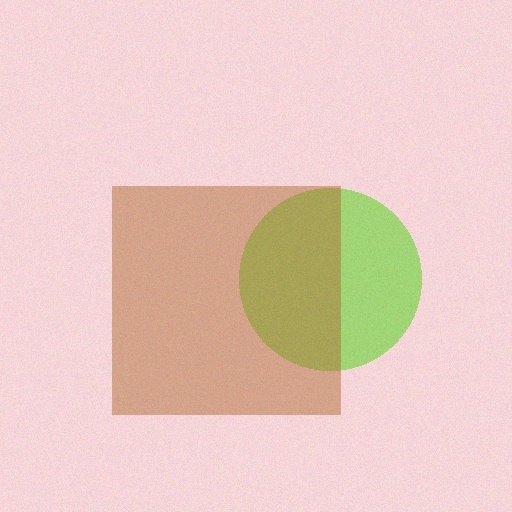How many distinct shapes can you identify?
There are 2 distinct shapes: a lime circle, a brown square.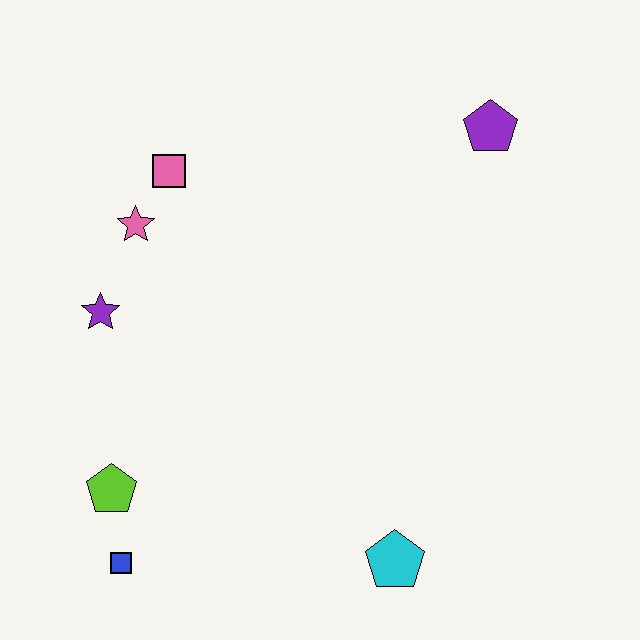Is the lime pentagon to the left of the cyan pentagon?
Yes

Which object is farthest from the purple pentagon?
The blue square is farthest from the purple pentagon.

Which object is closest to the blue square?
The lime pentagon is closest to the blue square.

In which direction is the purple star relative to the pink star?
The purple star is below the pink star.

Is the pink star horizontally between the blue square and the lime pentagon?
No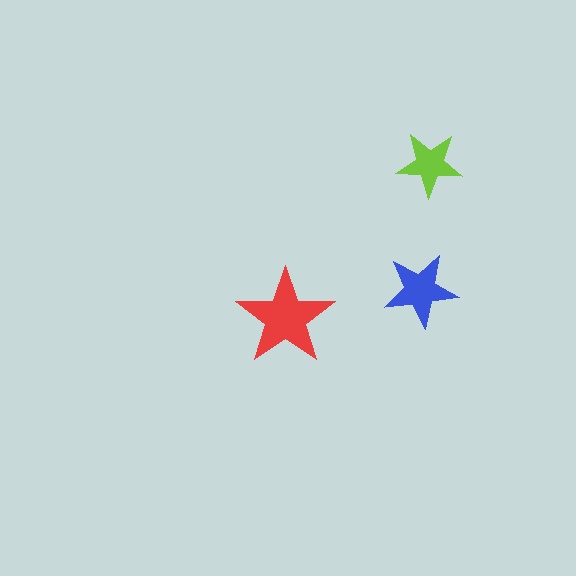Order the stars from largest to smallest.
the red one, the blue one, the lime one.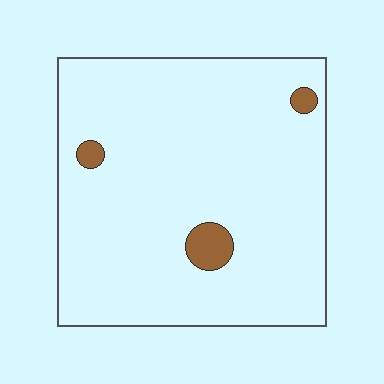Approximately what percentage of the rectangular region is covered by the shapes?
Approximately 5%.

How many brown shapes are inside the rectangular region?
3.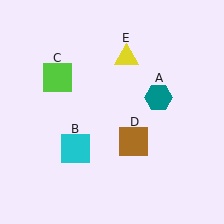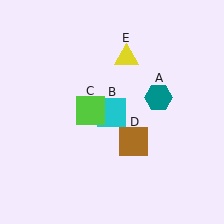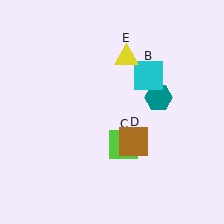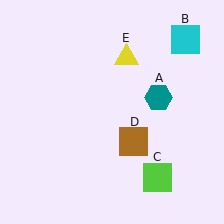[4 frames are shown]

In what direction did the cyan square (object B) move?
The cyan square (object B) moved up and to the right.